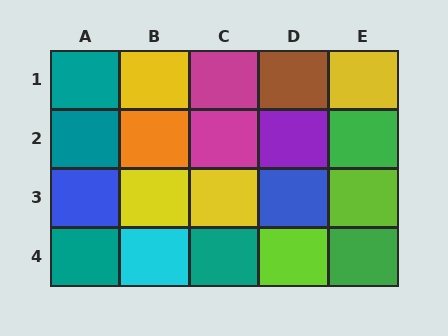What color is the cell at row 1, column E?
Yellow.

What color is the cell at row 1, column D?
Brown.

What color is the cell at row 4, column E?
Green.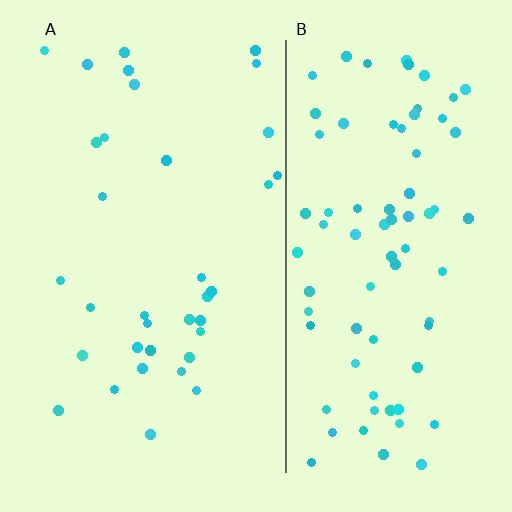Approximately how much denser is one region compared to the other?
Approximately 2.3× — region B over region A.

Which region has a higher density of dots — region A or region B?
B (the right).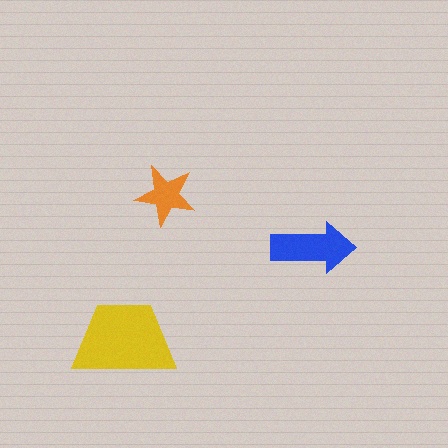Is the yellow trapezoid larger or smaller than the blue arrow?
Larger.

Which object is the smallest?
The orange star.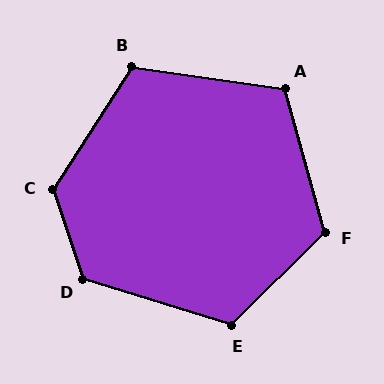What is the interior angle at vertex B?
Approximately 115 degrees (obtuse).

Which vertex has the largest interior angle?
C, at approximately 128 degrees.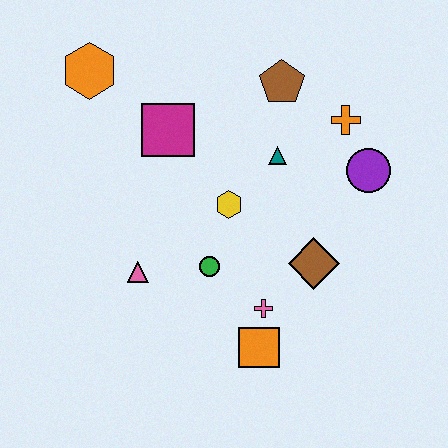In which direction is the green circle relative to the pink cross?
The green circle is to the left of the pink cross.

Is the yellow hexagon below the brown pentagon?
Yes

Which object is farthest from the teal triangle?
The orange hexagon is farthest from the teal triangle.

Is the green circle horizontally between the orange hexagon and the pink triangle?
No